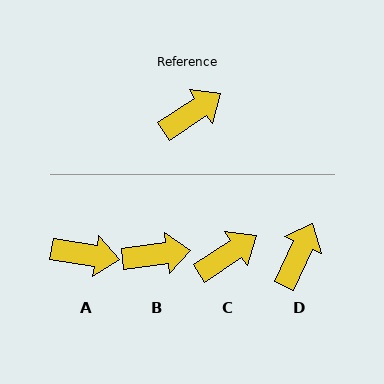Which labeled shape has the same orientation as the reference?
C.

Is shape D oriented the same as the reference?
No, it is off by about 32 degrees.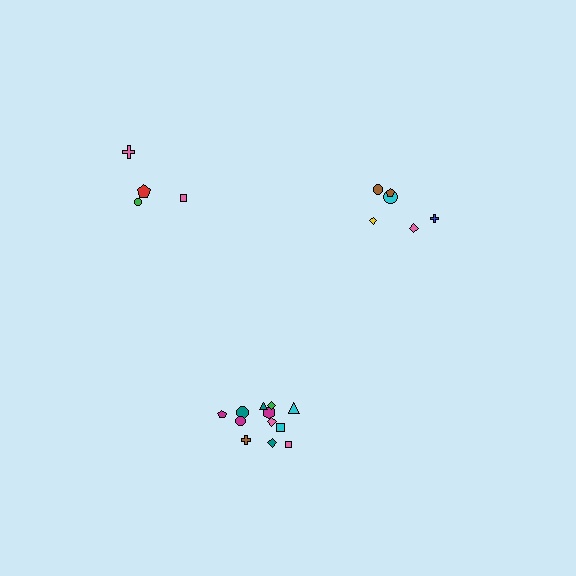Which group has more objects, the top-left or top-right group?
The top-right group.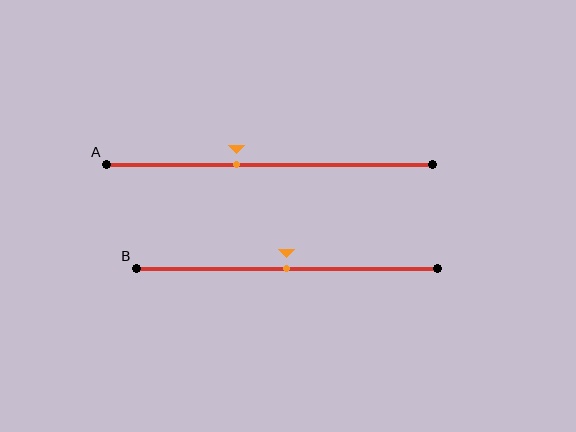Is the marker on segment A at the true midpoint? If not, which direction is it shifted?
No, the marker on segment A is shifted to the left by about 10% of the segment length.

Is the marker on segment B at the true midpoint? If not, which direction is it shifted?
Yes, the marker on segment B is at the true midpoint.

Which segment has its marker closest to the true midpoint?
Segment B has its marker closest to the true midpoint.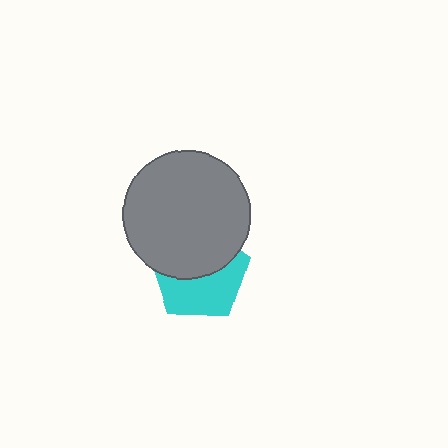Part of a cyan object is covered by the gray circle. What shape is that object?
It is a pentagon.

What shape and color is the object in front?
The object in front is a gray circle.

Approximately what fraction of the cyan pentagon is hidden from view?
Roughly 50% of the cyan pentagon is hidden behind the gray circle.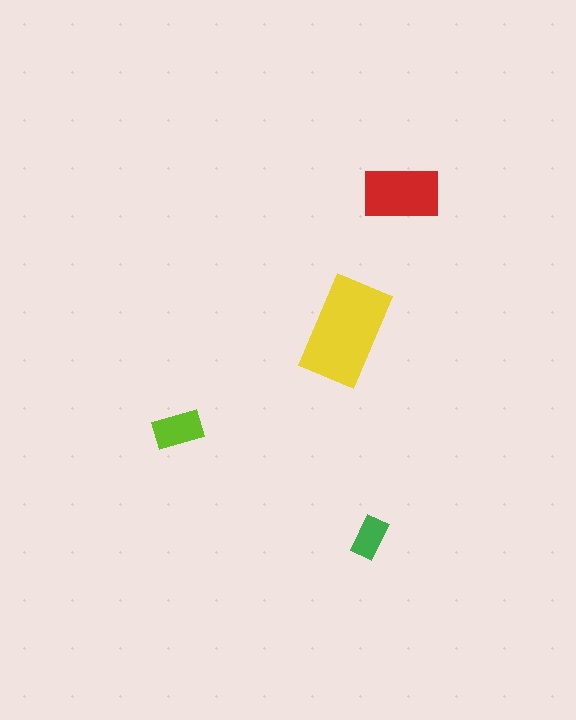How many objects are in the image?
There are 4 objects in the image.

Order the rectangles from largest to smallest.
the yellow one, the red one, the lime one, the green one.